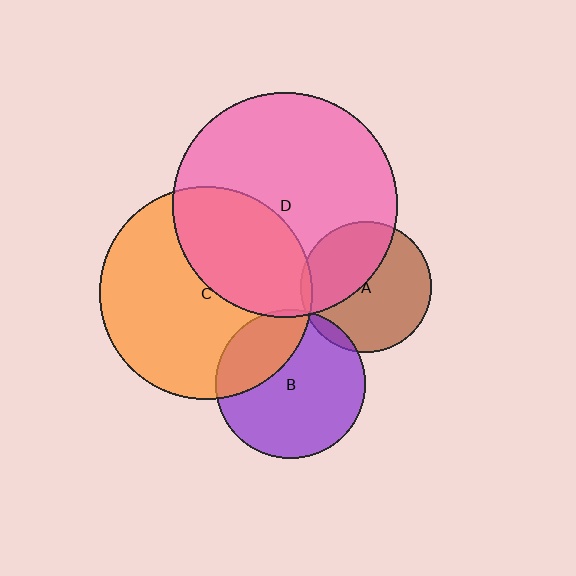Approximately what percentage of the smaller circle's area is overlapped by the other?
Approximately 5%.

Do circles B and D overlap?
Yes.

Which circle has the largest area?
Circle D (pink).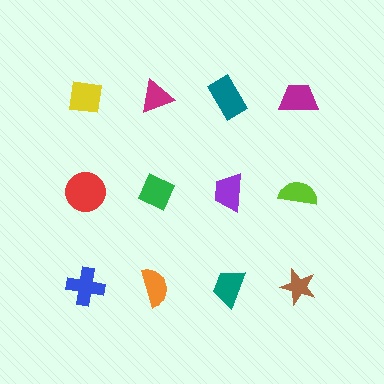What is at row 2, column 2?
A green diamond.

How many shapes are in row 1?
4 shapes.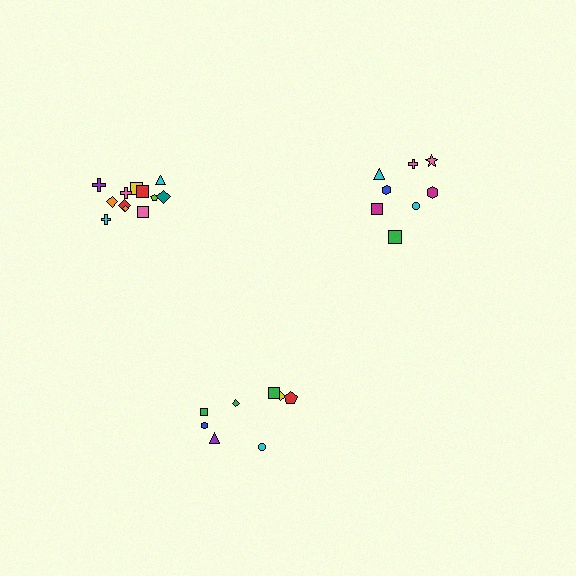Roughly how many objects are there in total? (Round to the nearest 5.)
Roughly 30 objects in total.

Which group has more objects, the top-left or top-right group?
The top-left group.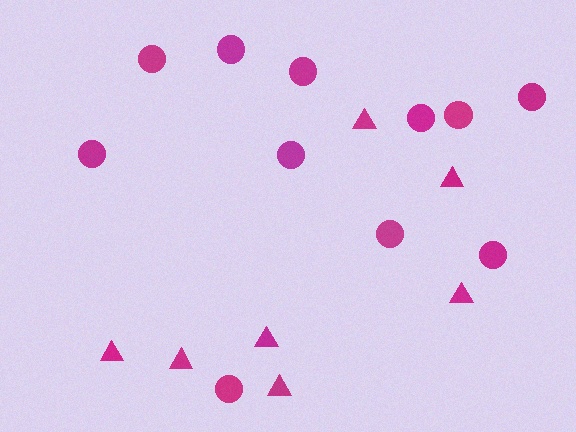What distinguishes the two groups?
There are 2 groups: one group of triangles (7) and one group of circles (11).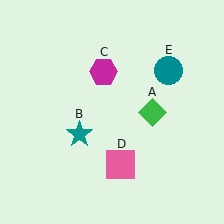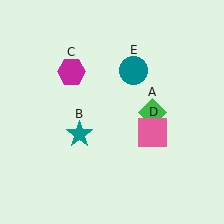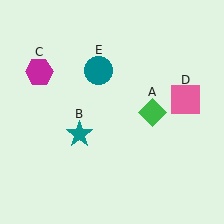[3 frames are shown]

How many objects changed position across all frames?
3 objects changed position: magenta hexagon (object C), pink square (object D), teal circle (object E).